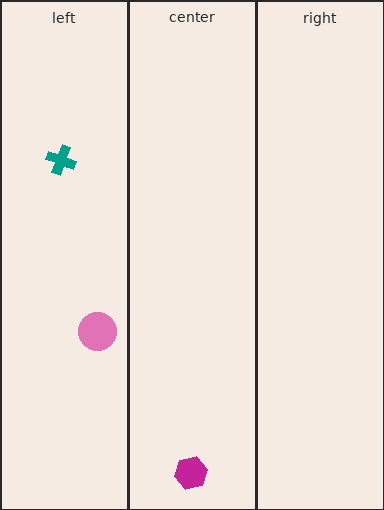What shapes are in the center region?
The magenta hexagon.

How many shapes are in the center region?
1.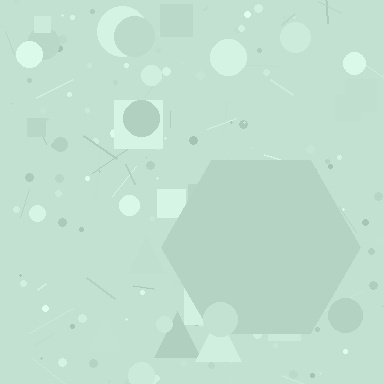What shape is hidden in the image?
A hexagon is hidden in the image.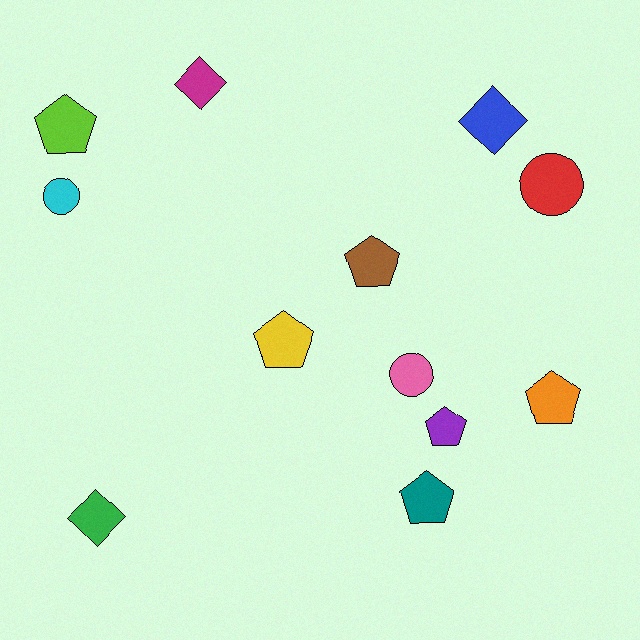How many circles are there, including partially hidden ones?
There are 3 circles.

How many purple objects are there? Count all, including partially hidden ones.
There is 1 purple object.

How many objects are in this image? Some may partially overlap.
There are 12 objects.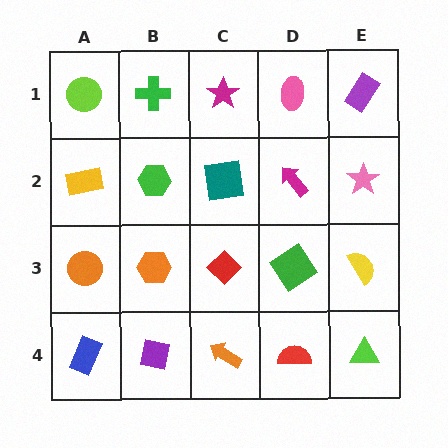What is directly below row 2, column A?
An orange circle.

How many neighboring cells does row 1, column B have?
3.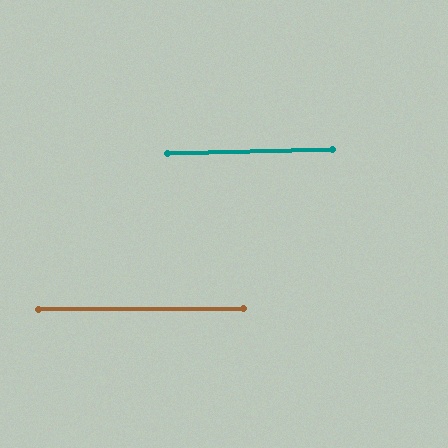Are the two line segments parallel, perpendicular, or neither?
Parallel — their directions differ by only 1.1°.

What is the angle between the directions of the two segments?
Approximately 1 degree.